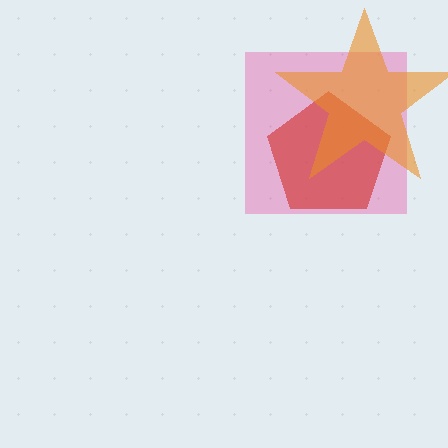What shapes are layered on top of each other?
The layered shapes are: a pink square, a red pentagon, an orange star.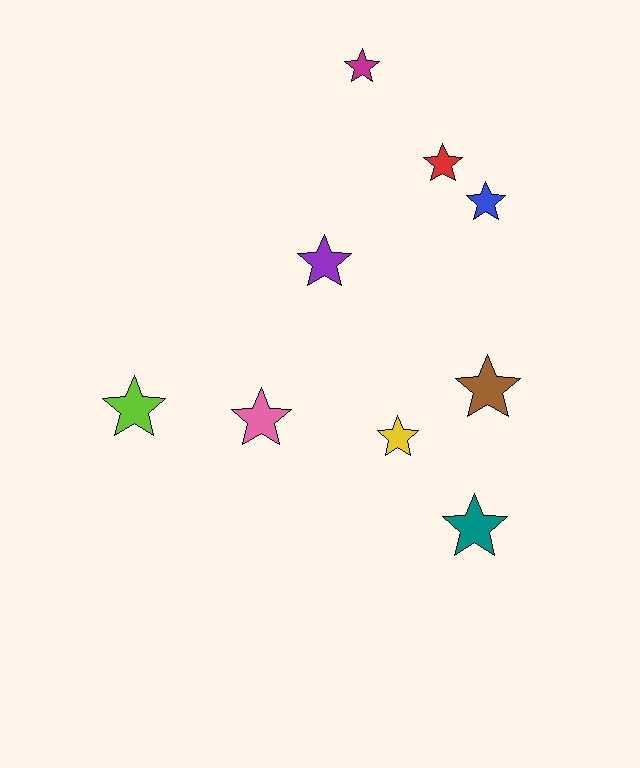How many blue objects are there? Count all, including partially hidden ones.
There is 1 blue object.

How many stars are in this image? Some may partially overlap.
There are 9 stars.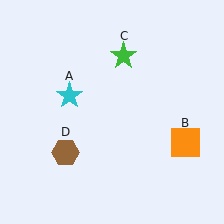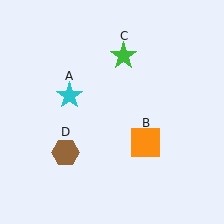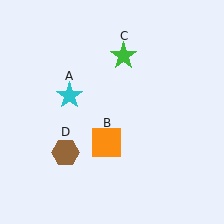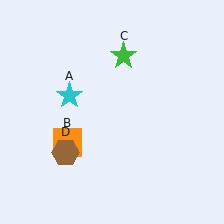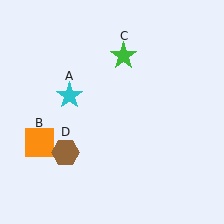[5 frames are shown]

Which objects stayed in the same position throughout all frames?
Cyan star (object A) and green star (object C) and brown hexagon (object D) remained stationary.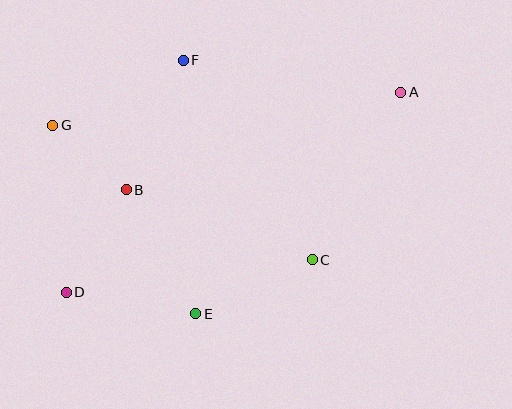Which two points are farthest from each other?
Points A and D are farthest from each other.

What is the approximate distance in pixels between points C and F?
The distance between C and F is approximately 237 pixels.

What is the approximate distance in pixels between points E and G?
The distance between E and G is approximately 237 pixels.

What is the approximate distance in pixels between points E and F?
The distance between E and F is approximately 254 pixels.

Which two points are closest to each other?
Points B and G are closest to each other.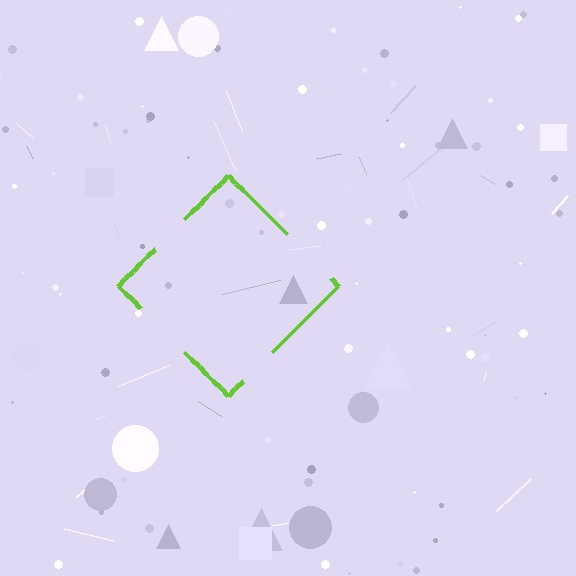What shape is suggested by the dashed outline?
The dashed outline suggests a diamond.